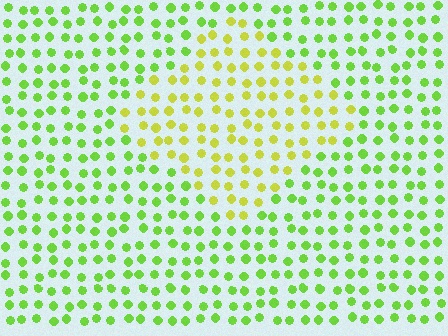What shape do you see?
I see a diamond.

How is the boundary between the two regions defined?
The boundary is defined purely by a slight shift in hue (about 34 degrees). Spacing, size, and orientation are identical on both sides.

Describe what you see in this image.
The image is filled with small lime elements in a uniform arrangement. A diamond-shaped region is visible where the elements are tinted to a slightly different hue, forming a subtle color boundary.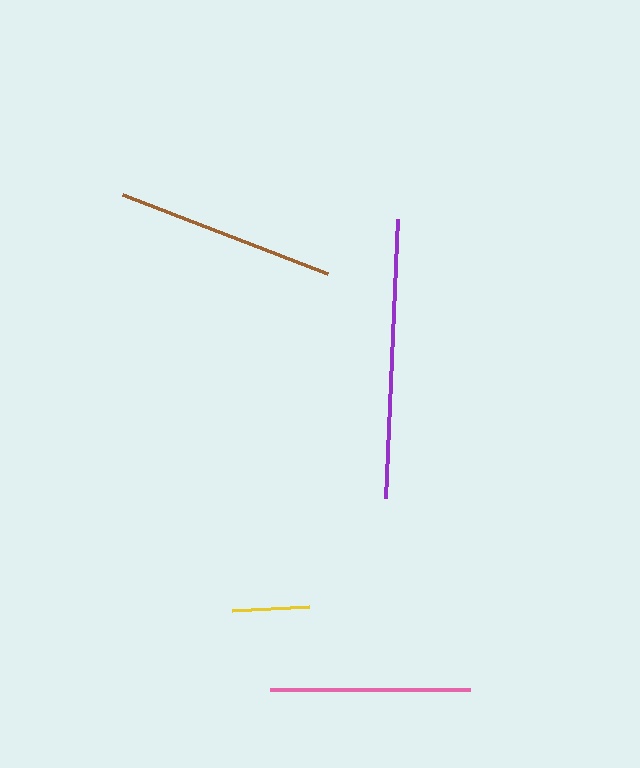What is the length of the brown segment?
The brown segment is approximately 219 pixels long.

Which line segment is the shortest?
The yellow line is the shortest at approximately 77 pixels.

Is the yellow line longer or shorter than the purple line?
The purple line is longer than the yellow line.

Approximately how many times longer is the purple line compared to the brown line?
The purple line is approximately 1.3 times the length of the brown line.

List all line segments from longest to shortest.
From longest to shortest: purple, brown, pink, yellow.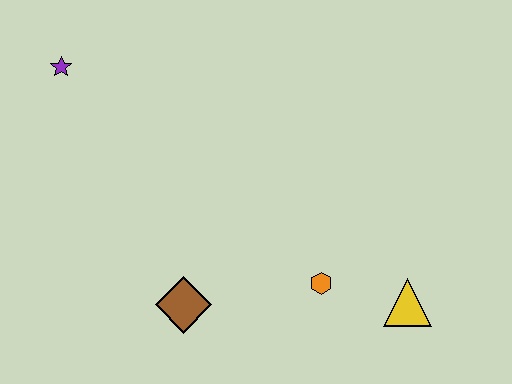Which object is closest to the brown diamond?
The orange hexagon is closest to the brown diamond.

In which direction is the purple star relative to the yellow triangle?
The purple star is to the left of the yellow triangle.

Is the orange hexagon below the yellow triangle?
No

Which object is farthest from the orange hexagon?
The purple star is farthest from the orange hexagon.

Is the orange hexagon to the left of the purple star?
No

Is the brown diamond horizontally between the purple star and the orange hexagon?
Yes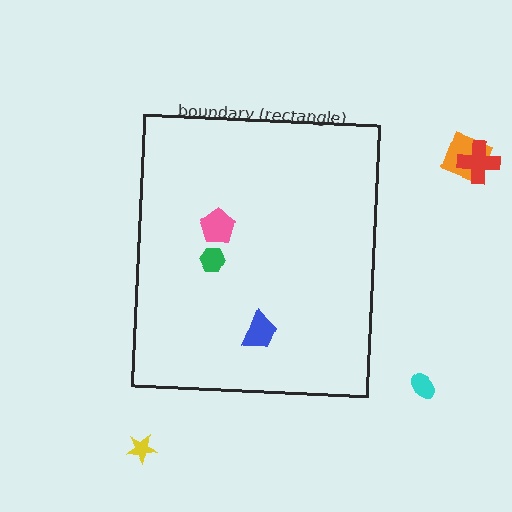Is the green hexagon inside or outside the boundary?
Inside.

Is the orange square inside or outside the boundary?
Outside.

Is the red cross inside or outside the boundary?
Outside.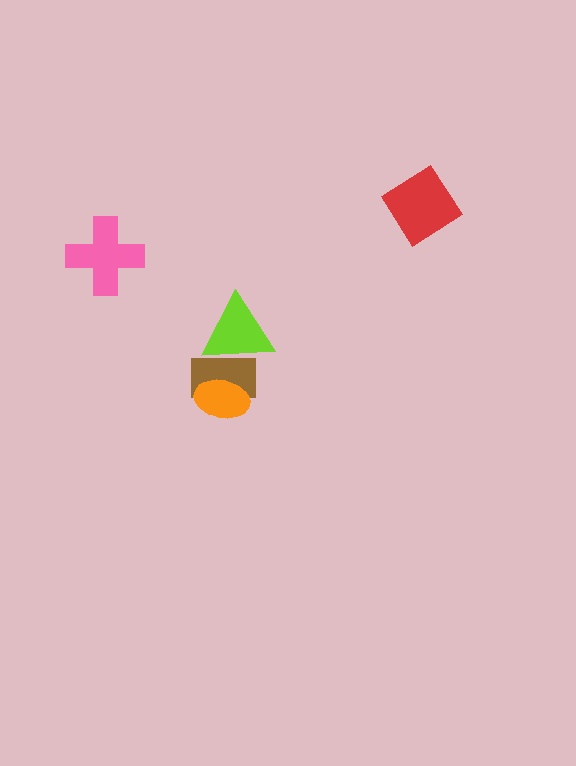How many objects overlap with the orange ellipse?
1 object overlaps with the orange ellipse.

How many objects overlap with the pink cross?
0 objects overlap with the pink cross.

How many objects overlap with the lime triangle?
1 object overlaps with the lime triangle.